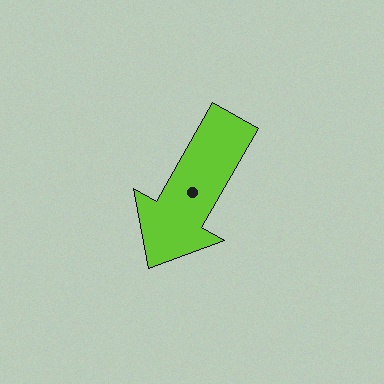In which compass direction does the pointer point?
Southwest.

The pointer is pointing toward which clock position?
Roughly 7 o'clock.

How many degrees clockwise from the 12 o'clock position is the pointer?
Approximately 210 degrees.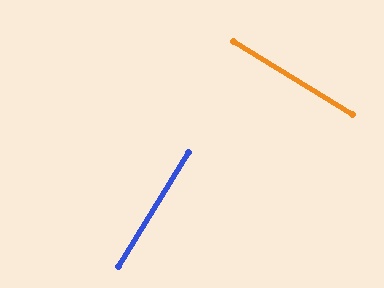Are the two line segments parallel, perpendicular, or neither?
Perpendicular — they meet at approximately 90°.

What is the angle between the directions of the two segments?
Approximately 90 degrees.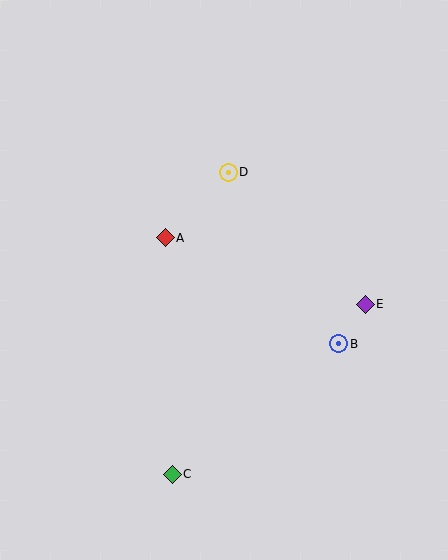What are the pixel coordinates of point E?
Point E is at (365, 304).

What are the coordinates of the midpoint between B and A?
The midpoint between B and A is at (252, 291).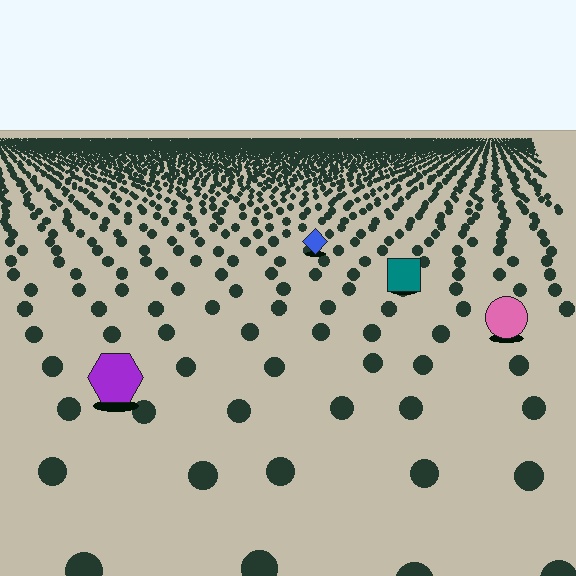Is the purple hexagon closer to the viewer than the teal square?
Yes. The purple hexagon is closer — you can tell from the texture gradient: the ground texture is coarser near it.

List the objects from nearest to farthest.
From nearest to farthest: the purple hexagon, the pink circle, the teal square, the blue diamond.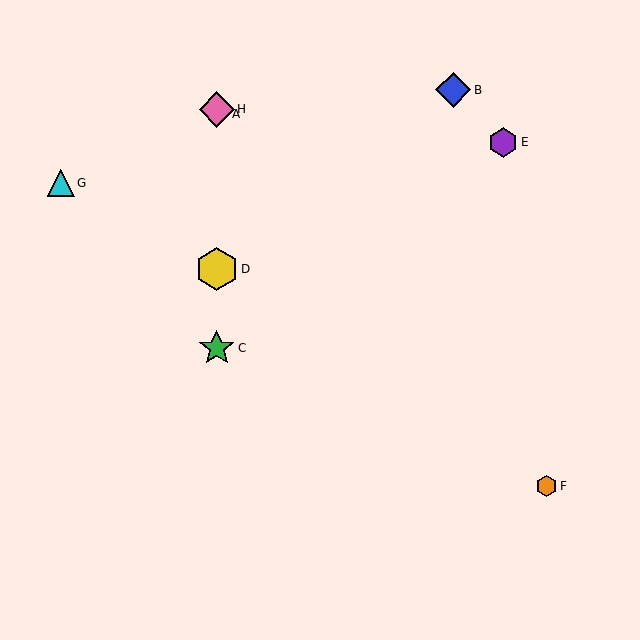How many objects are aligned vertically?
4 objects (A, C, D, H) are aligned vertically.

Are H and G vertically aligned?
No, H is at x≈217 and G is at x≈61.